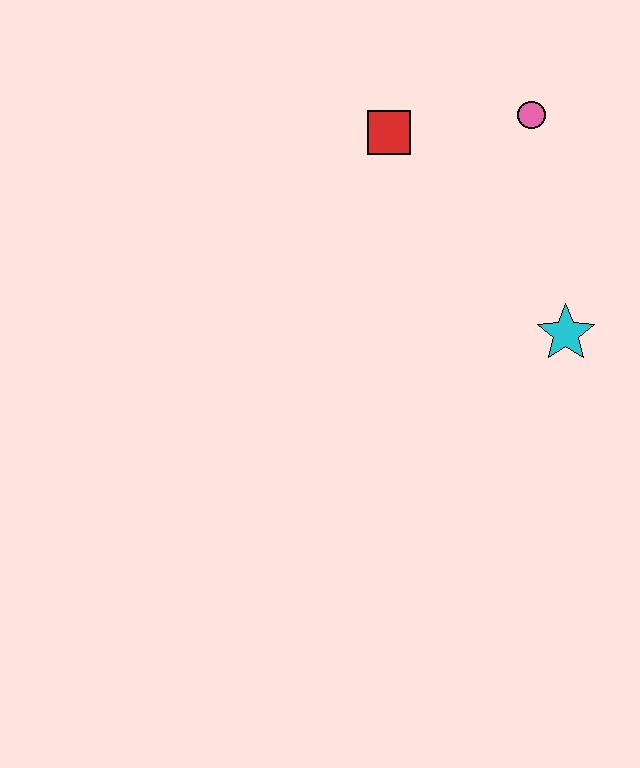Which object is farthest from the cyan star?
The red square is farthest from the cyan star.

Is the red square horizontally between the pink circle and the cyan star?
No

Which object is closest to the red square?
The pink circle is closest to the red square.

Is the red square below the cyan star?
No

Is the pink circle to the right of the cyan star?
No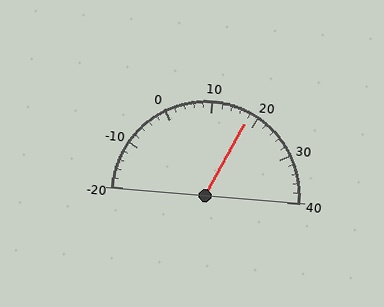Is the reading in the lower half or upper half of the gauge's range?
The reading is in the upper half of the range (-20 to 40).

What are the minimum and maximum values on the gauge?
The gauge ranges from -20 to 40.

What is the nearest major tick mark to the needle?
The nearest major tick mark is 20.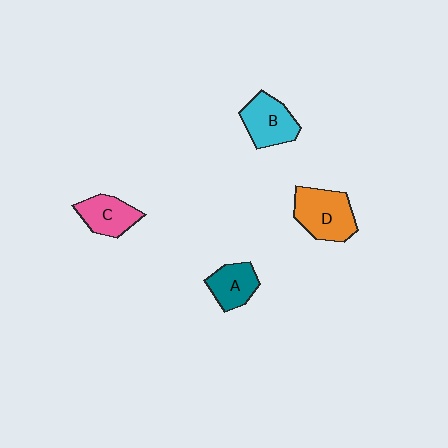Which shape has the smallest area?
Shape A (teal).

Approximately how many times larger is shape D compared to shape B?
Approximately 1.2 times.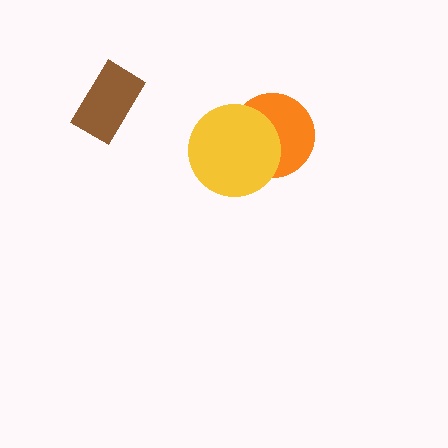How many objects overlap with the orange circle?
1 object overlaps with the orange circle.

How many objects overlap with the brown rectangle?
0 objects overlap with the brown rectangle.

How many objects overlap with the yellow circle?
1 object overlaps with the yellow circle.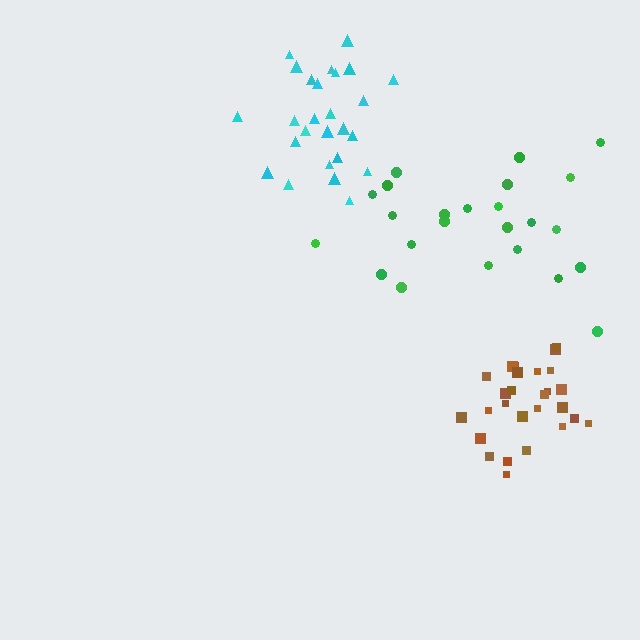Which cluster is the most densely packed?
Brown.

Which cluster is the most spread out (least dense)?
Green.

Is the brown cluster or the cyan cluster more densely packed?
Brown.